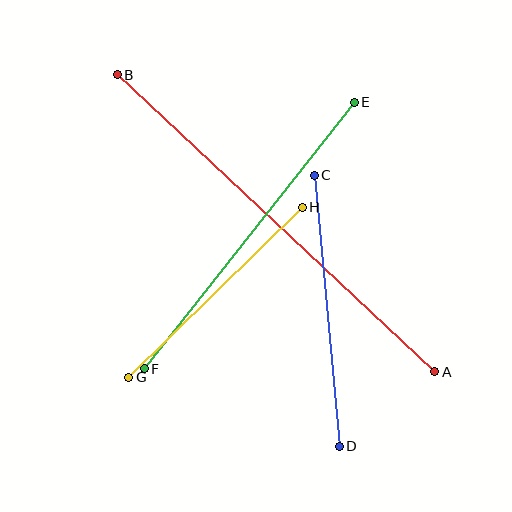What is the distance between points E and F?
The distance is approximately 340 pixels.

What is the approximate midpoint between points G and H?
The midpoint is at approximately (215, 292) pixels.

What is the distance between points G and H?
The distance is approximately 243 pixels.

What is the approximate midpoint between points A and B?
The midpoint is at approximately (276, 223) pixels.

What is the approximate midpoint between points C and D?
The midpoint is at approximately (327, 311) pixels.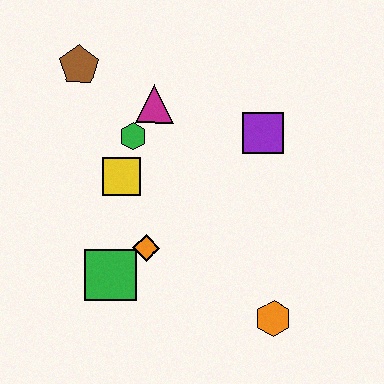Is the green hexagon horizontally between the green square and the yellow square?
No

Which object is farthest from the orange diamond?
The brown pentagon is farthest from the orange diamond.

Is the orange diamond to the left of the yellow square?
No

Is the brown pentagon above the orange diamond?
Yes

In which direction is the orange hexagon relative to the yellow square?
The orange hexagon is to the right of the yellow square.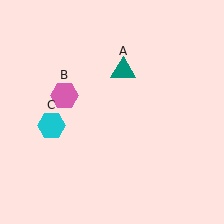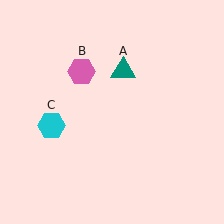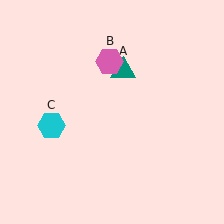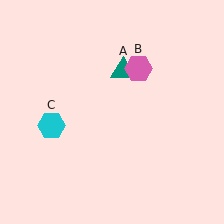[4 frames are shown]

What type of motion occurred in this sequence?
The pink hexagon (object B) rotated clockwise around the center of the scene.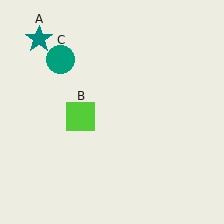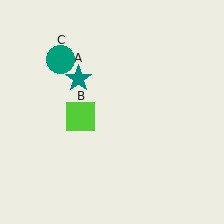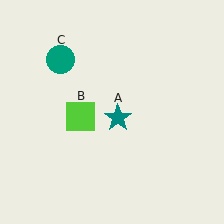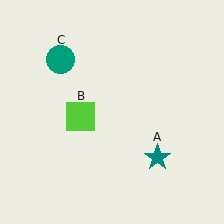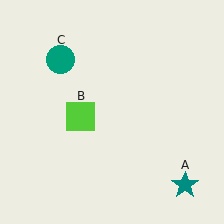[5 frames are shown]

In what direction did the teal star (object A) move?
The teal star (object A) moved down and to the right.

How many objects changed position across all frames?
1 object changed position: teal star (object A).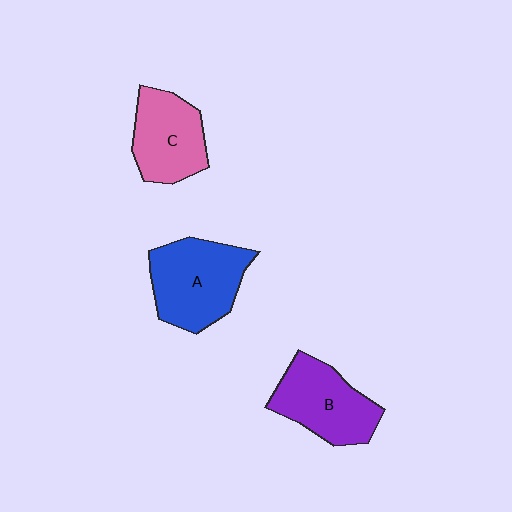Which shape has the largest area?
Shape A (blue).